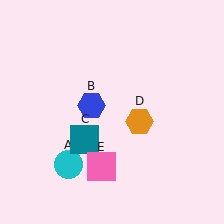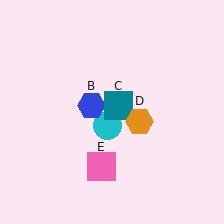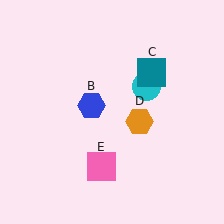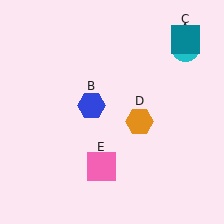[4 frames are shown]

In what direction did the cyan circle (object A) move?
The cyan circle (object A) moved up and to the right.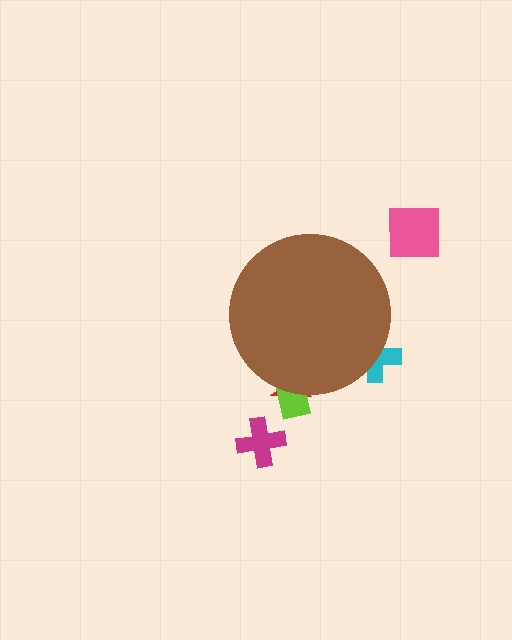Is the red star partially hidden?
Yes, the red star is partially hidden behind the brown circle.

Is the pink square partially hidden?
No, the pink square is fully visible.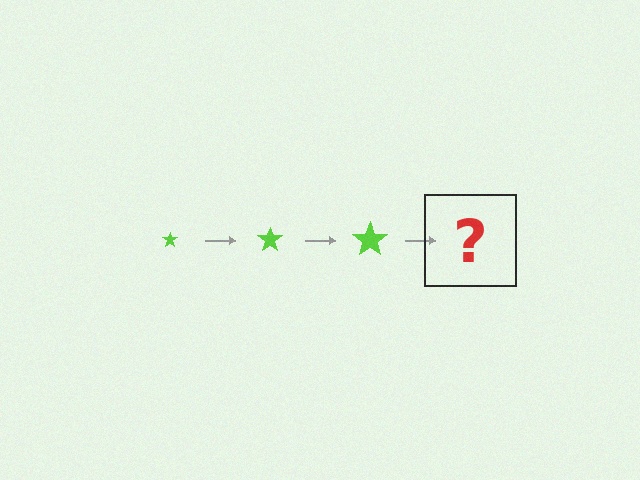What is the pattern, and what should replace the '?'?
The pattern is that the star gets progressively larger each step. The '?' should be a lime star, larger than the previous one.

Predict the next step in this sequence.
The next step is a lime star, larger than the previous one.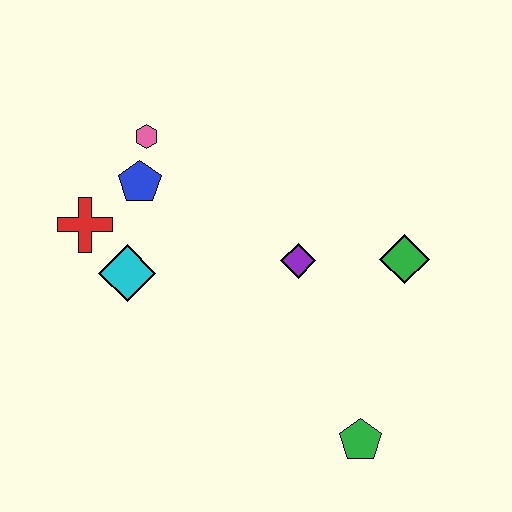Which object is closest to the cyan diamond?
The red cross is closest to the cyan diamond.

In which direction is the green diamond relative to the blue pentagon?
The green diamond is to the right of the blue pentagon.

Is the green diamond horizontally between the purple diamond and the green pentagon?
No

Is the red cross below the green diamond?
No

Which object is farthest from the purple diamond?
The red cross is farthest from the purple diamond.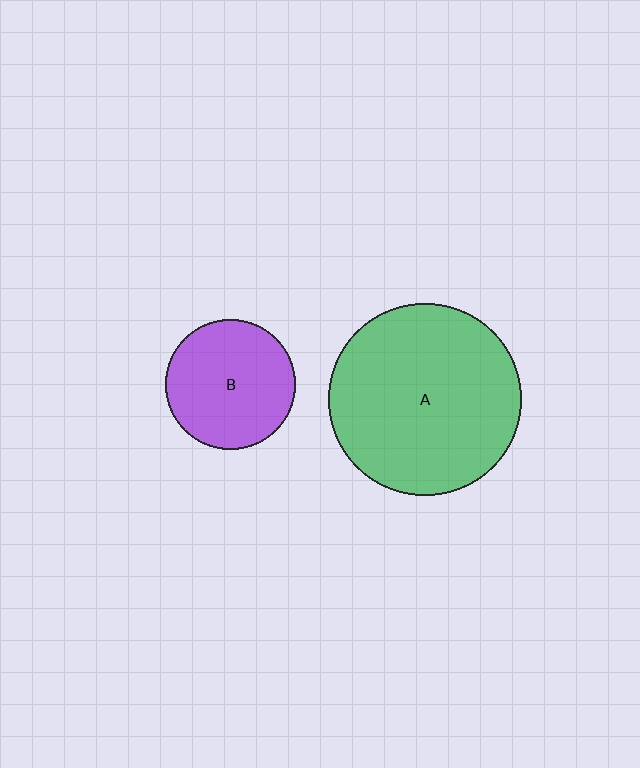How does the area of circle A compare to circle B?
Approximately 2.2 times.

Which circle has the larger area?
Circle A (green).